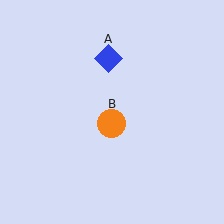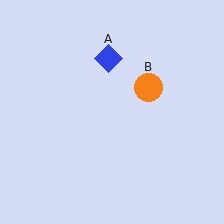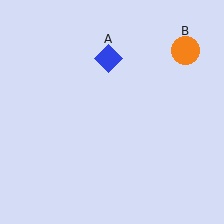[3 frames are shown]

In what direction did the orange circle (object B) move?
The orange circle (object B) moved up and to the right.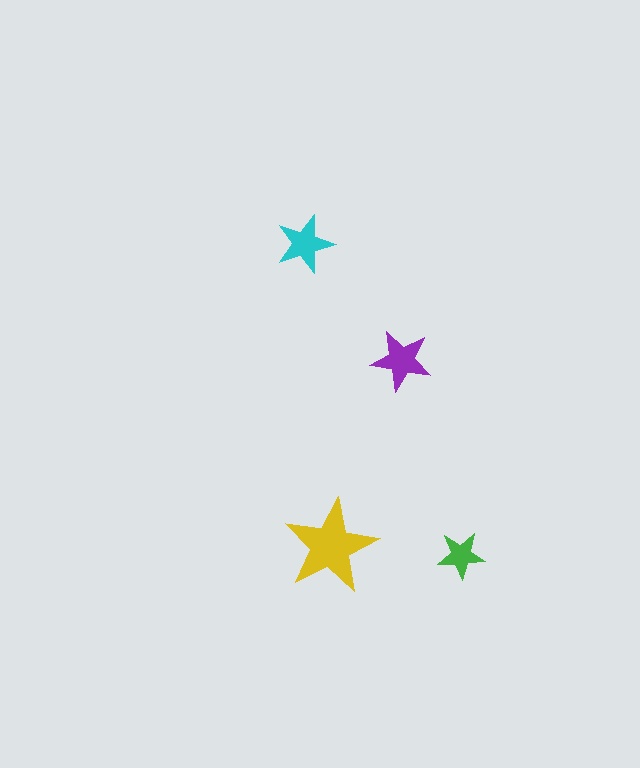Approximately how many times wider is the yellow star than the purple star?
About 1.5 times wider.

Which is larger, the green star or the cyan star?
The cyan one.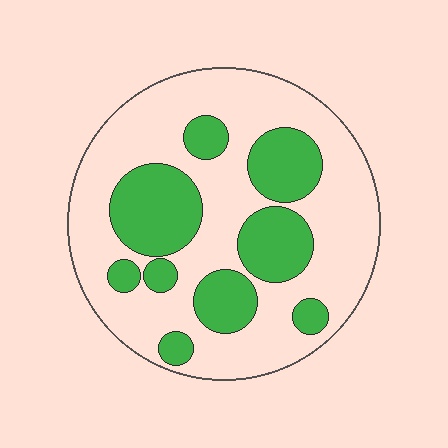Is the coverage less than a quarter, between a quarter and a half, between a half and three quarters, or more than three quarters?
Between a quarter and a half.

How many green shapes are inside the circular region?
9.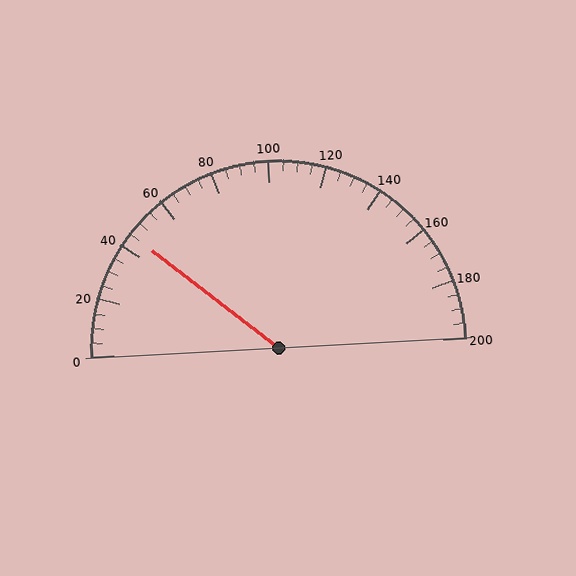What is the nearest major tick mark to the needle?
The nearest major tick mark is 40.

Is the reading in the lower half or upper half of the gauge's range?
The reading is in the lower half of the range (0 to 200).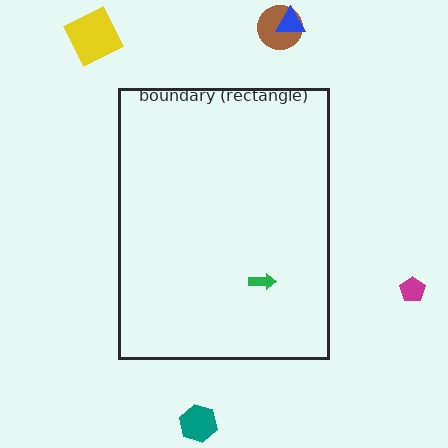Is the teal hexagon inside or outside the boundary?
Outside.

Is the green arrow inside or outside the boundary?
Inside.